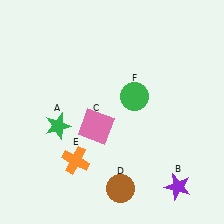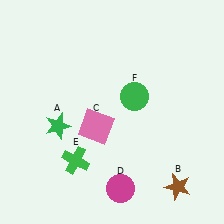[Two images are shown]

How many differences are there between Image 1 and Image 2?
There are 3 differences between the two images.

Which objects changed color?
B changed from purple to brown. D changed from brown to magenta. E changed from orange to green.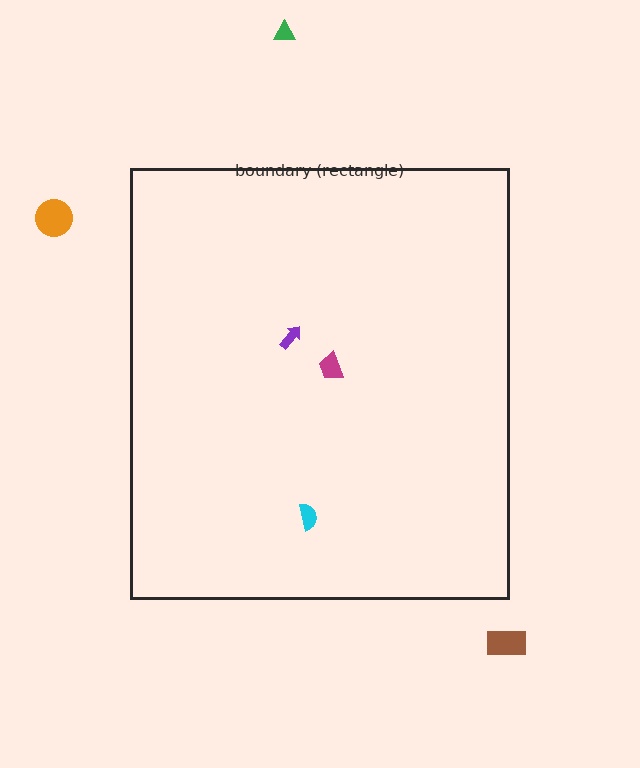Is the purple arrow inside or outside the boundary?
Inside.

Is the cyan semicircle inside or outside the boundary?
Inside.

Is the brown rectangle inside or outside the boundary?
Outside.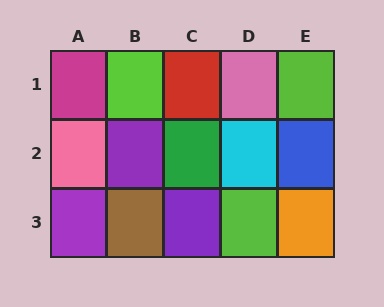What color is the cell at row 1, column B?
Lime.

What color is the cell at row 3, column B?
Brown.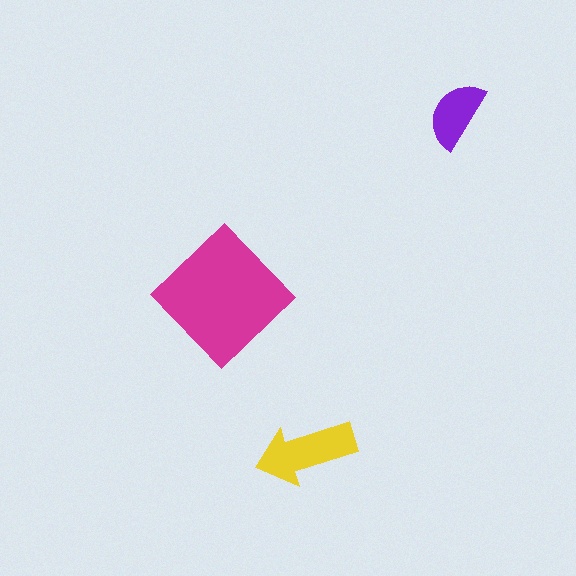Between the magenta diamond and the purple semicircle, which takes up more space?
The magenta diamond.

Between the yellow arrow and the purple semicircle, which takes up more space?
The yellow arrow.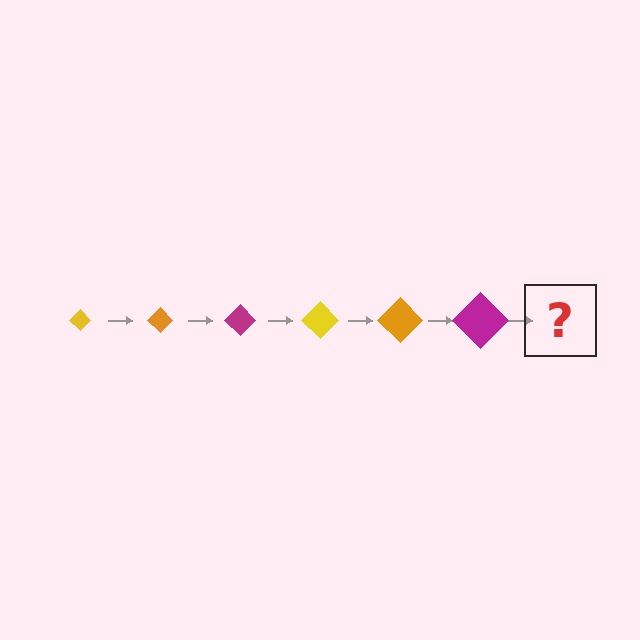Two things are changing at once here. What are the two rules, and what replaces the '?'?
The two rules are that the diamond grows larger each step and the color cycles through yellow, orange, and magenta. The '?' should be a yellow diamond, larger than the previous one.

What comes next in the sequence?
The next element should be a yellow diamond, larger than the previous one.